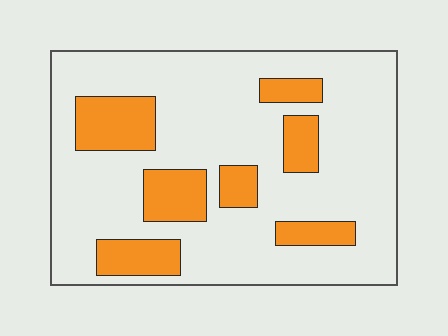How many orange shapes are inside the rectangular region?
7.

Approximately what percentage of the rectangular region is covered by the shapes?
Approximately 20%.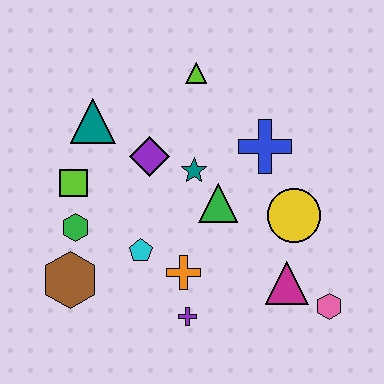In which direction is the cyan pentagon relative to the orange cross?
The cyan pentagon is to the left of the orange cross.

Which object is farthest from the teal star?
The pink hexagon is farthest from the teal star.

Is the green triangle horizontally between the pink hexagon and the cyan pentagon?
Yes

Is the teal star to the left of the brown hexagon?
No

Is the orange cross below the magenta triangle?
No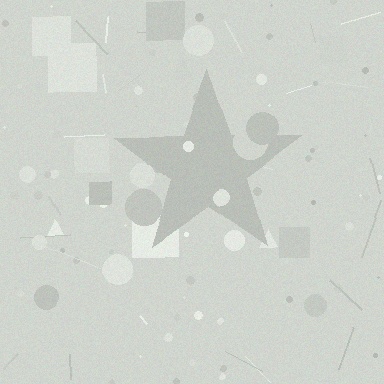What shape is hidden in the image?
A star is hidden in the image.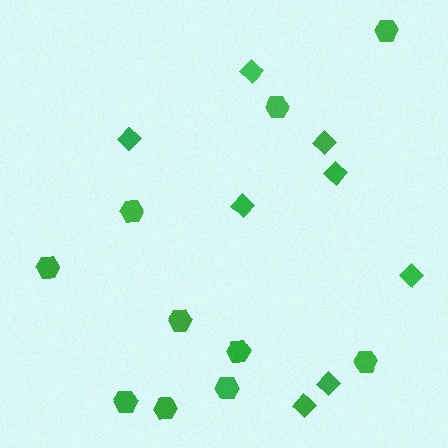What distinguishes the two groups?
There are 2 groups: one group of diamonds (8) and one group of hexagons (10).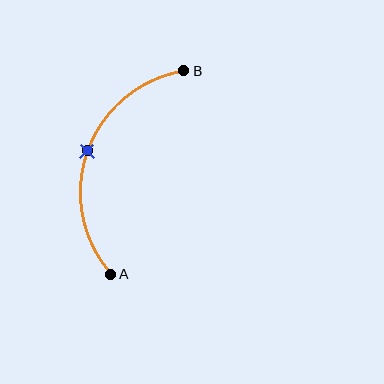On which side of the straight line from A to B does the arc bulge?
The arc bulges to the left of the straight line connecting A and B.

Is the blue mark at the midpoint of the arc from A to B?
Yes. The blue mark lies on the arc at equal arc-length from both A and B — it is the arc midpoint.